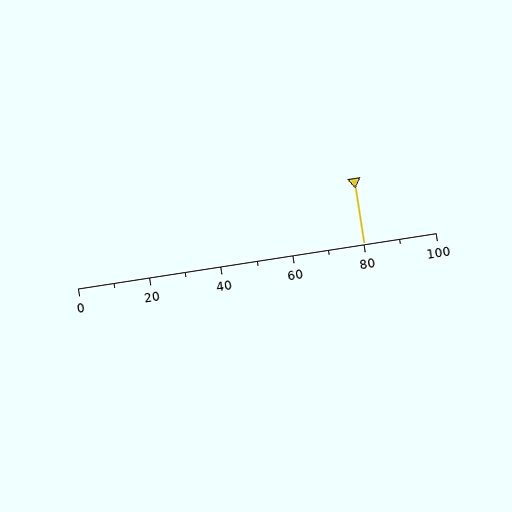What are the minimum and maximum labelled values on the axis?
The axis runs from 0 to 100.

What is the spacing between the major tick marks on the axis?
The major ticks are spaced 20 apart.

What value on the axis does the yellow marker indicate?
The marker indicates approximately 80.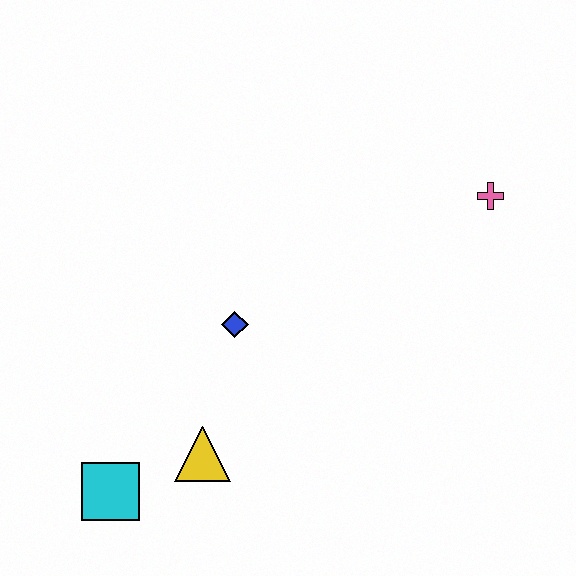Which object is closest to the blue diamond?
The yellow triangle is closest to the blue diamond.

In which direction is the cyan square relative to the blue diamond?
The cyan square is below the blue diamond.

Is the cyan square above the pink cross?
No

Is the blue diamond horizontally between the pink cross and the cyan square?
Yes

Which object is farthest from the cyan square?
The pink cross is farthest from the cyan square.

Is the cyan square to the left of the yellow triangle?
Yes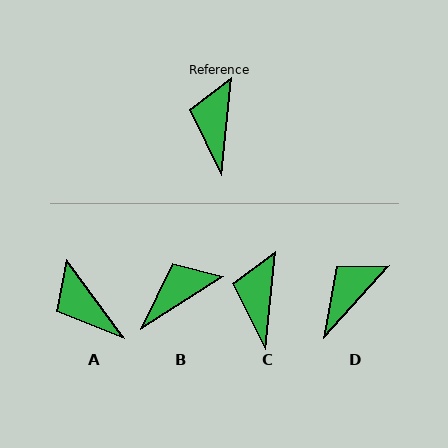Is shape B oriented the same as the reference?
No, it is off by about 51 degrees.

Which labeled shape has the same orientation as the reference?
C.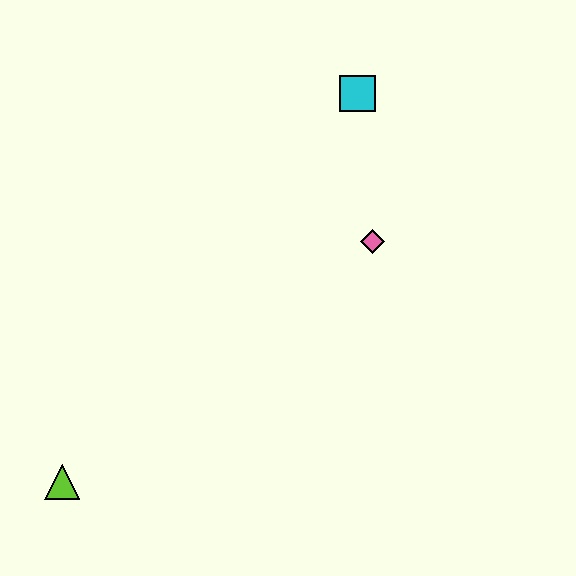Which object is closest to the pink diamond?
The cyan square is closest to the pink diamond.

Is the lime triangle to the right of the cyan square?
No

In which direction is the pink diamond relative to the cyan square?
The pink diamond is below the cyan square.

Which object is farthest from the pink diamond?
The lime triangle is farthest from the pink diamond.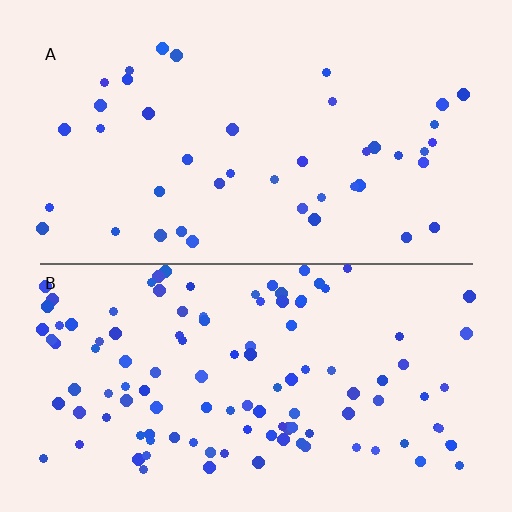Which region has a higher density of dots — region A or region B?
B (the bottom).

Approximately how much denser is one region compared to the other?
Approximately 2.7× — region B over region A.